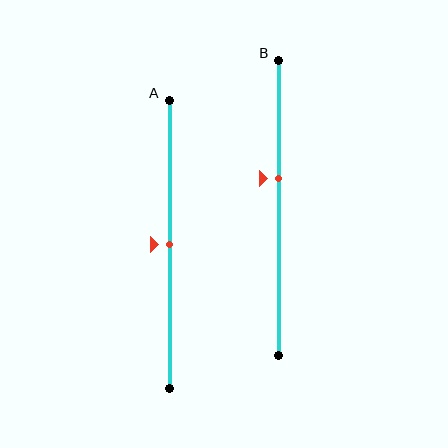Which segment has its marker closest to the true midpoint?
Segment A has its marker closest to the true midpoint.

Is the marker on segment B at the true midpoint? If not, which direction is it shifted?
No, the marker on segment B is shifted upward by about 10% of the segment length.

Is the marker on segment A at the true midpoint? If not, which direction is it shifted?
Yes, the marker on segment A is at the true midpoint.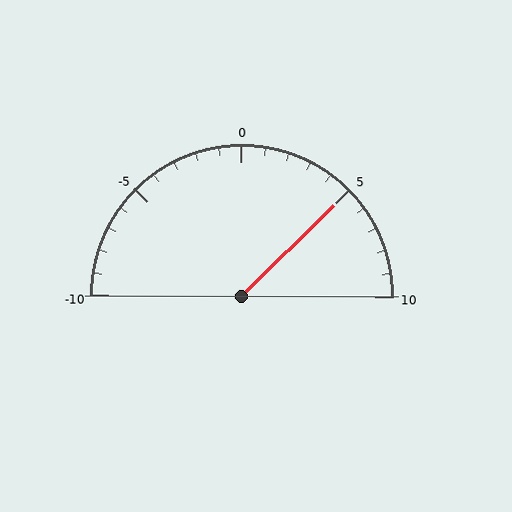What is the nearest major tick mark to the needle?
The nearest major tick mark is 5.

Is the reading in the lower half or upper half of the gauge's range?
The reading is in the upper half of the range (-10 to 10).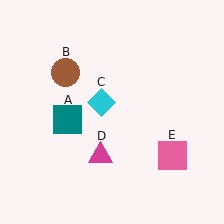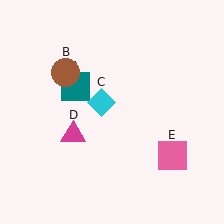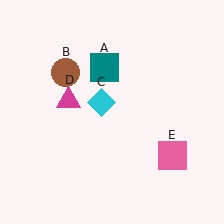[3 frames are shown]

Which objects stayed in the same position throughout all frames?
Brown circle (object B) and cyan diamond (object C) and pink square (object E) remained stationary.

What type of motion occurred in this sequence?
The teal square (object A), magenta triangle (object D) rotated clockwise around the center of the scene.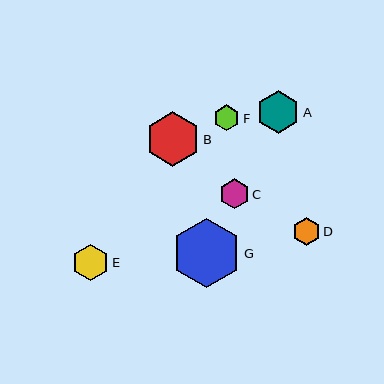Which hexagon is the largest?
Hexagon G is the largest with a size of approximately 69 pixels.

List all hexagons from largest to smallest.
From largest to smallest: G, B, A, E, C, D, F.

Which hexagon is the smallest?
Hexagon F is the smallest with a size of approximately 26 pixels.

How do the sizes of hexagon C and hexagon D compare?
Hexagon C and hexagon D are approximately the same size.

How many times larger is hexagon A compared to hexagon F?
Hexagon A is approximately 1.7 times the size of hexagon F.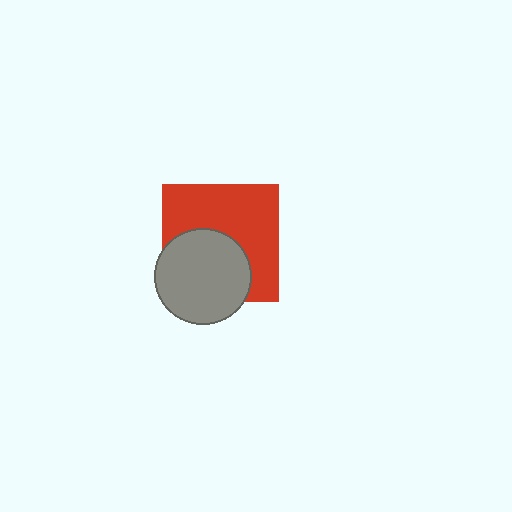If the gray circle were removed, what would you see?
You would see the complete red square.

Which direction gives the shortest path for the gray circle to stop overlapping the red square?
Moving down gives the shortest separation.